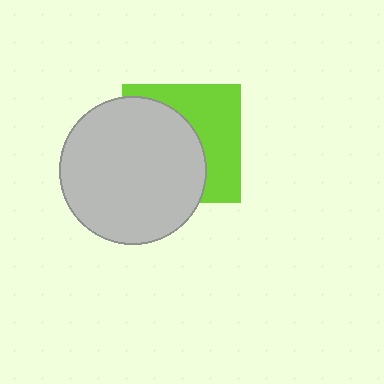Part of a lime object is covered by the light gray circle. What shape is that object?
It is a square.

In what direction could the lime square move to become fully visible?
The lime square could move right. That would shift it out from behind the light gray circle entirely.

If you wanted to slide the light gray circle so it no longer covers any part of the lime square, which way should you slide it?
Slide it left — that is the most direct way to separate the two shapes.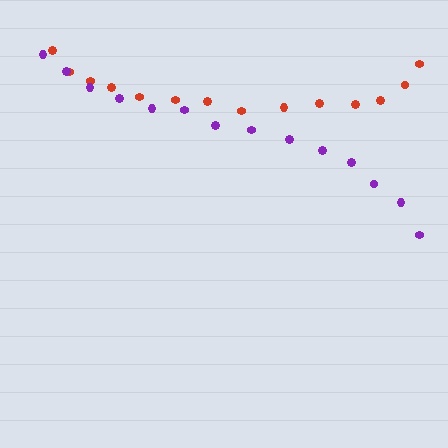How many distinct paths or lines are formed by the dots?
There are 2 distinct paths.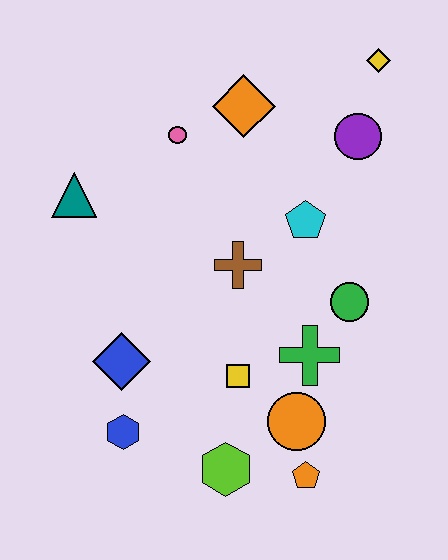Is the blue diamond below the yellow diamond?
Yes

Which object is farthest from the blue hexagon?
The yellow diamond is farthest from the blue hexagon.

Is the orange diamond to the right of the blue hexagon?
Yes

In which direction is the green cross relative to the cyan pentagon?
The green cross is below the cyan pentagon.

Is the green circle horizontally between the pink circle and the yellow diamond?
Yes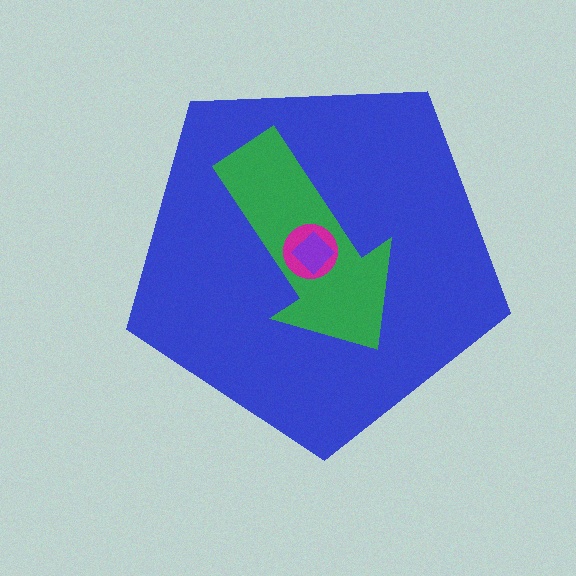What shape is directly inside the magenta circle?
The purple diamond.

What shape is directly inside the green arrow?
The magenta circle.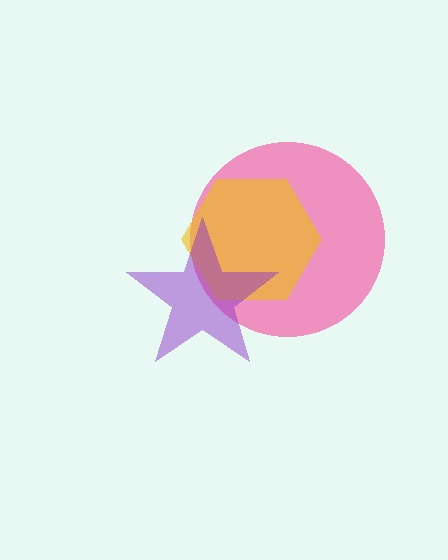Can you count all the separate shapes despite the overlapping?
Yes, there are 3 separate shapes.